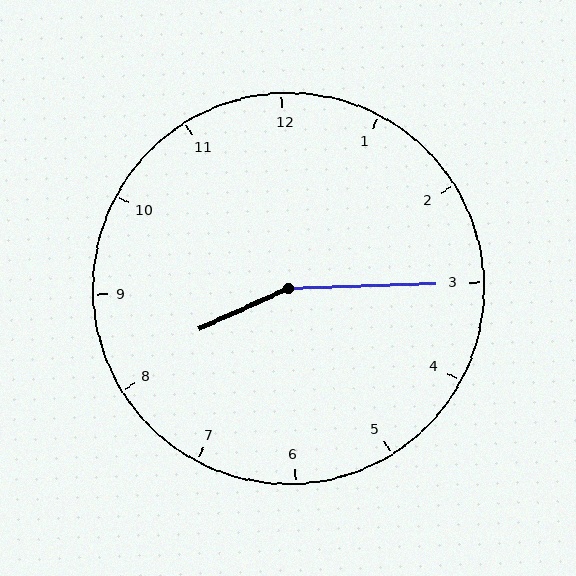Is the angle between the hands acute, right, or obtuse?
It is obtuse.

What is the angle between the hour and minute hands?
Approximately 158 degrees.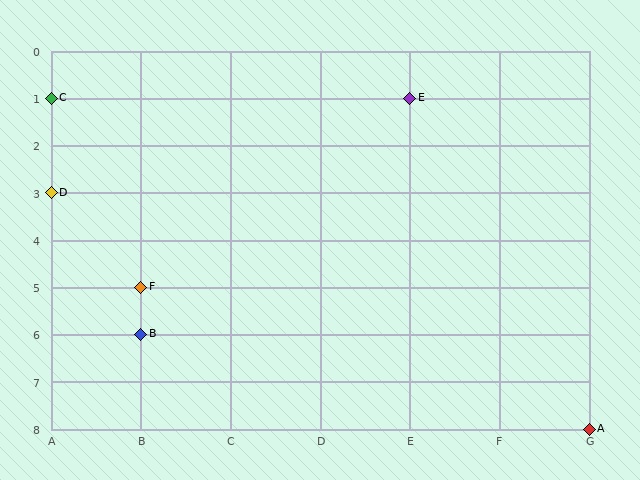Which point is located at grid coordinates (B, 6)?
Point B is at (B, 6).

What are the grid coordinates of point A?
Point A is at grid coordinates (G, 8).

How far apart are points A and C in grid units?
Points A and C are 6 columns and 7 rows apart (about 9.2 grid units diagonally).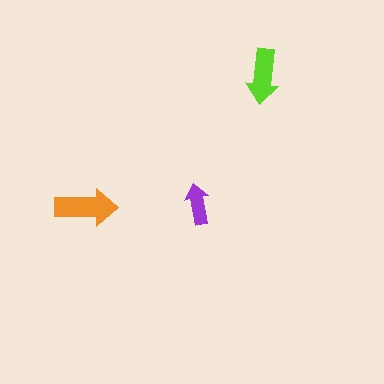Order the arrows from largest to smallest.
the orange one, the lime one, the purple one.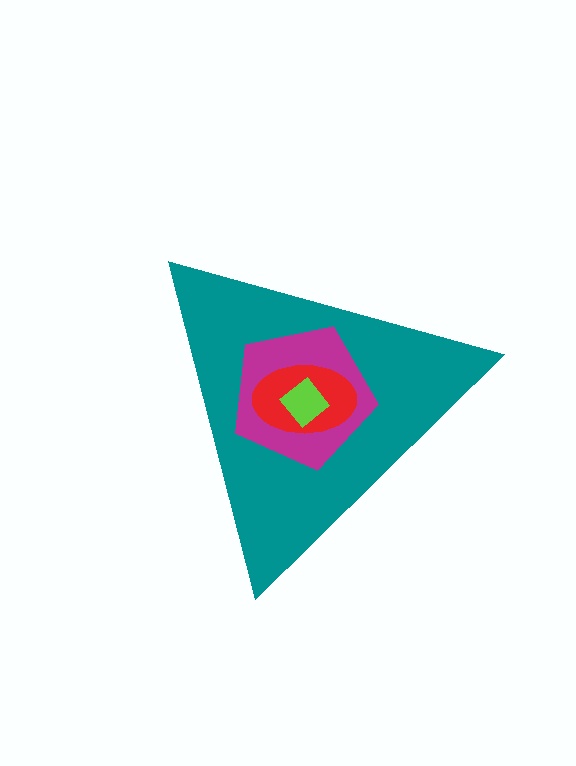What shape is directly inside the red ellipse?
The lime diamond.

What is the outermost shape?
The teal triangle.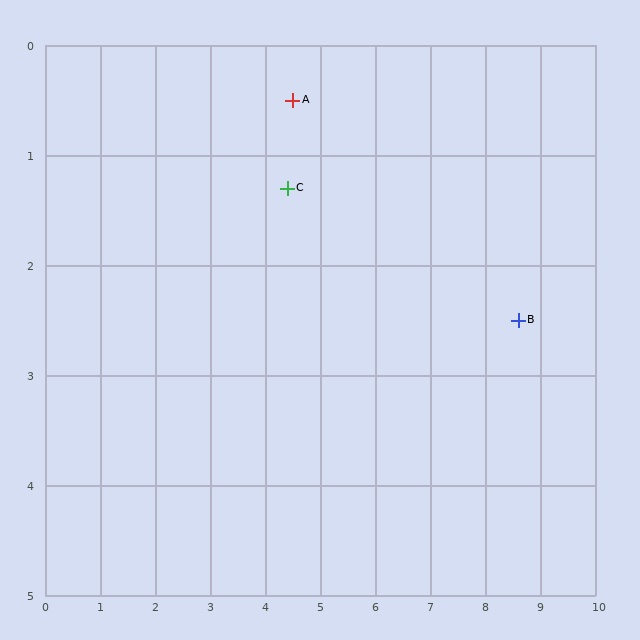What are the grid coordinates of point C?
Point C is at approximately (4.4, 1.3).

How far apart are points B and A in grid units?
Points B and A are about 4.6 grid units apart.